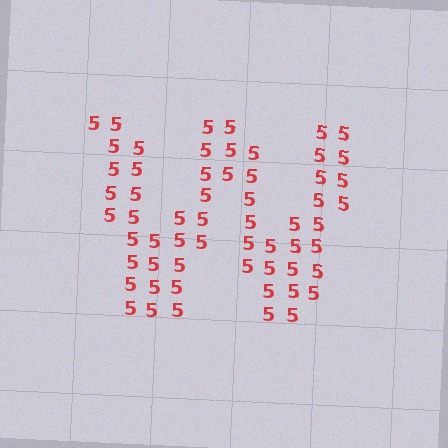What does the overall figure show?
The overall figure shows the letter W.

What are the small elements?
The small elements are digit 5's.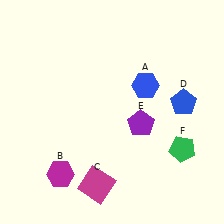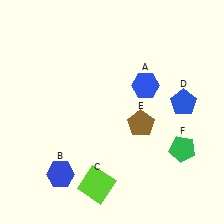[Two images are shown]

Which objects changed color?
B changed from magenta to blue. C changed from magenta to lime. E changed from purple to brown.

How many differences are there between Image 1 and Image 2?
There are 3 differences between the two images.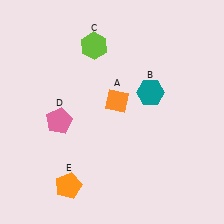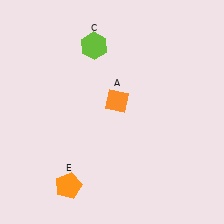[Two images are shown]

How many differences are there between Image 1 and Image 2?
There are 2 differences between the two images.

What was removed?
The teal hexagon (B), the pink pentagon (D) were removed in Image 2.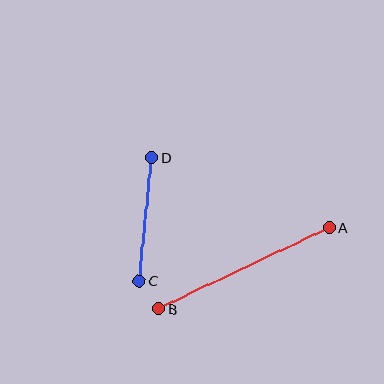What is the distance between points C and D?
The distance is approximately 124 pixels.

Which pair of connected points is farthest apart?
Points A and B are farthest apart.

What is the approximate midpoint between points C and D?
The midpoint is at approximately (145, 219) pixels.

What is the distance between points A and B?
The distance is approximately 189 pixels.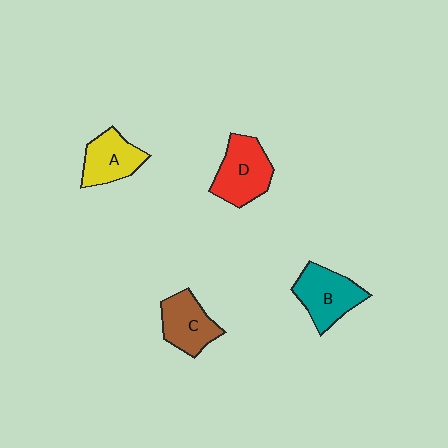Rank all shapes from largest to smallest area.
From largest to smallest: D (red), B (teal), C (brown), A (yellow).